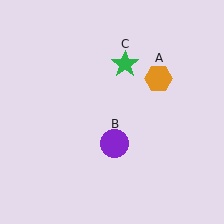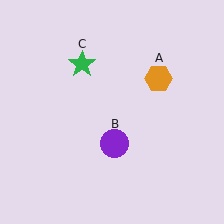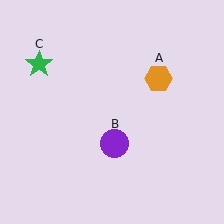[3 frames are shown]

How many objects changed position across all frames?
1 object changed position: green star (object C).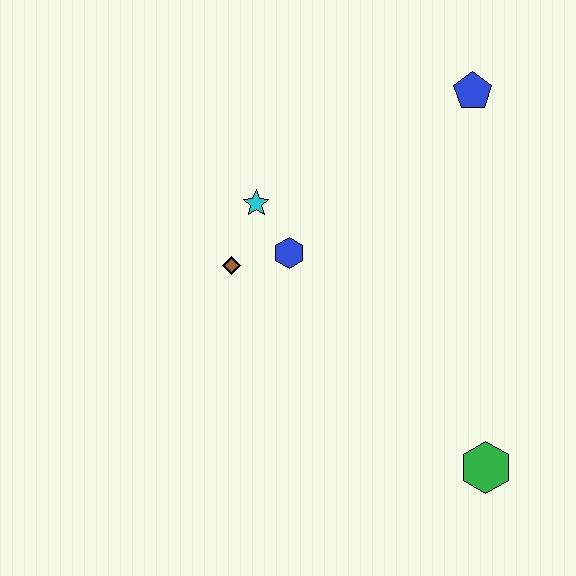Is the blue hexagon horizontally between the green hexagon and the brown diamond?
Yes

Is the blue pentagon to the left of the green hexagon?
Yes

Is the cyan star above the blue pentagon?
No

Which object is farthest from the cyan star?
The green hexagon is farthest from the cyan star.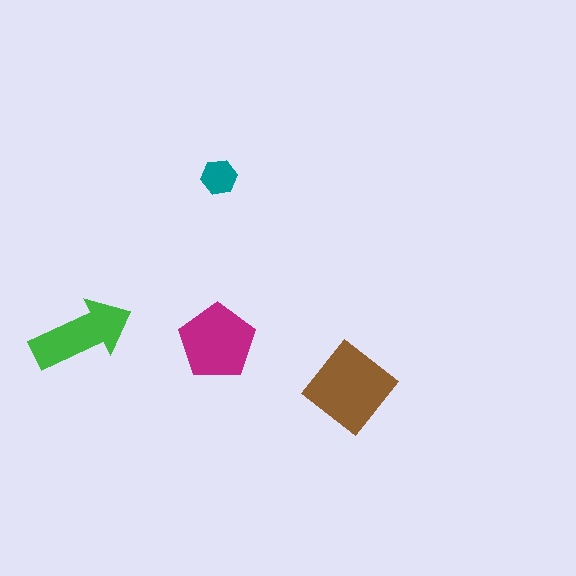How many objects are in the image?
There are 4 objects in the image.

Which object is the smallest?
The teal hexagon.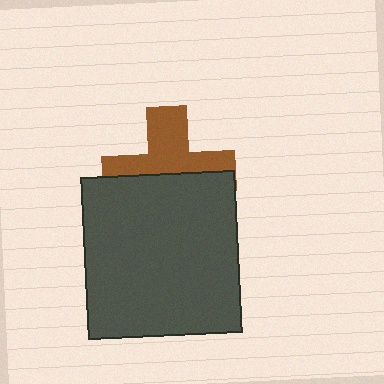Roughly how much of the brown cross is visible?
About half of it is visible (roughly 49%).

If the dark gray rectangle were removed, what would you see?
You would see the complete brown cross.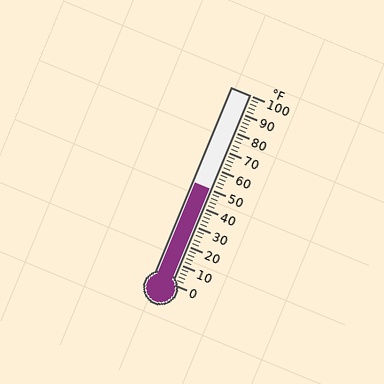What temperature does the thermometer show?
The thermometer shows approximately 50°F.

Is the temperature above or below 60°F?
The temperature is below 60°F.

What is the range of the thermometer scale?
The thermometer scale ranges from 0°F to 100°F.